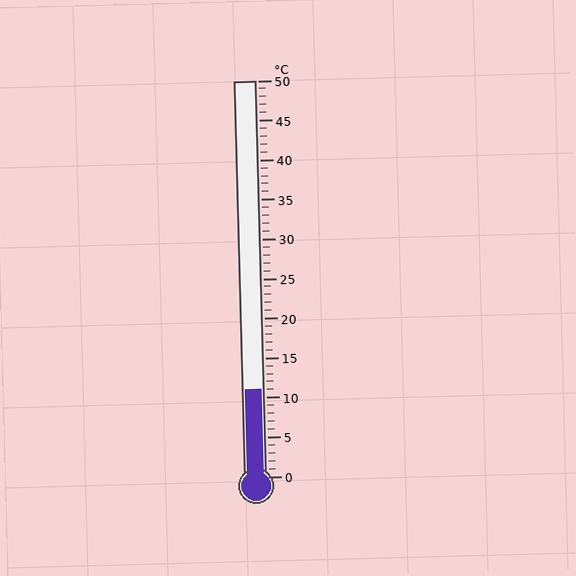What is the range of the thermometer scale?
The thermometer scale ranges from 0°C to 50°C.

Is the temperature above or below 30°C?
The temperature is below 30°C.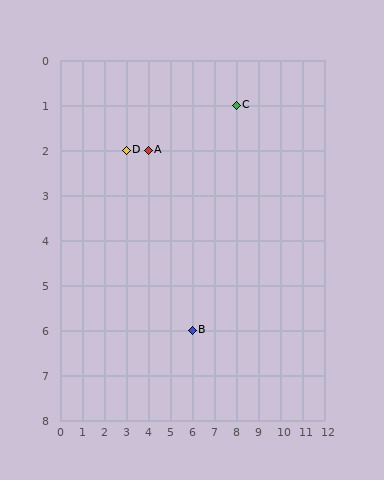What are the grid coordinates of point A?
Point A is at grid coordinates (4, 2).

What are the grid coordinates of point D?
Point D is at grid coordinates (3, 2).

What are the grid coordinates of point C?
Point C is at grid coordinates (8, 1).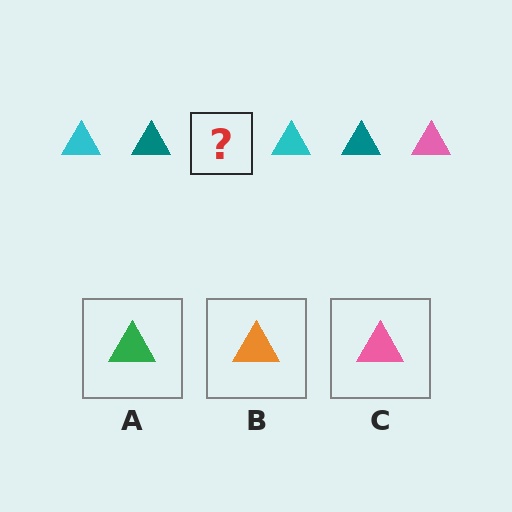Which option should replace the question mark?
Option C.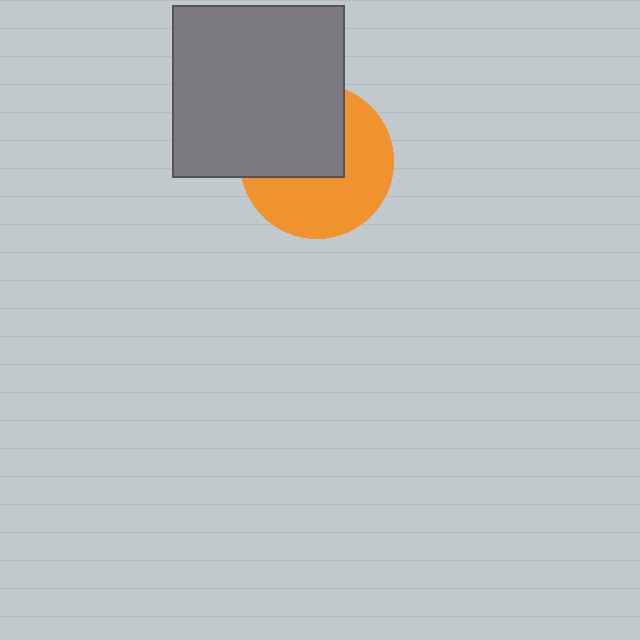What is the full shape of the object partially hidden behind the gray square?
The partially hidden object is an orange circle.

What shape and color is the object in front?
The object in front is a gray square.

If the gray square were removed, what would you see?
You would see the complete orange circle.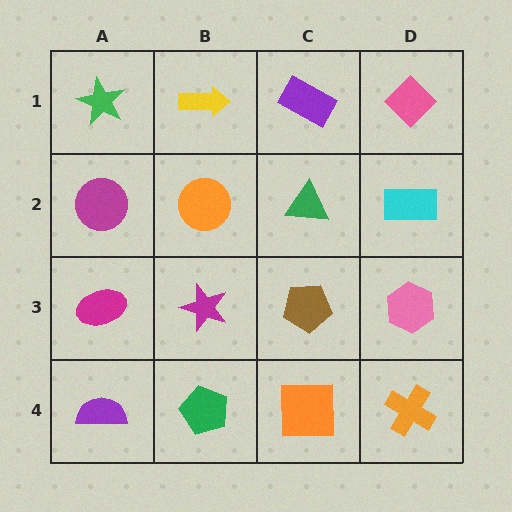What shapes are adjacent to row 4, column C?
A brown pentagon (row 3, column C), a green pentagon (row 4, column B), an orange cross (row 4, column D).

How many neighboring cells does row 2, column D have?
3.